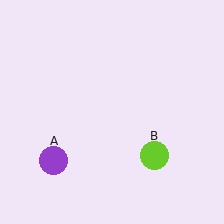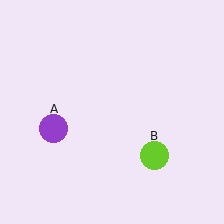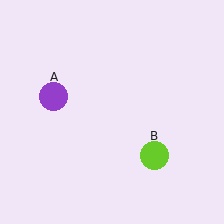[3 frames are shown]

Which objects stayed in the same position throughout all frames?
Lime circle (object B) remained stationary.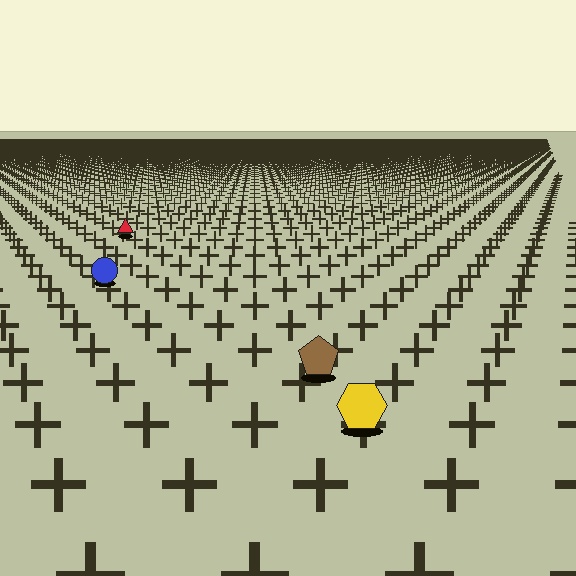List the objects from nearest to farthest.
From nearest to farthest: the yellow hexagon, the brown pentagon, the blue circle, the red triangle.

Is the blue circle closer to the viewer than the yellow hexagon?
No. The yellow hexagon is closer — you can tell from the texture gradient: the ground texture is coarser near it.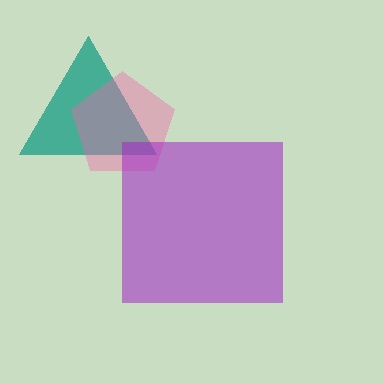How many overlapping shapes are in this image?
There are 3 overlapping shapes in the image.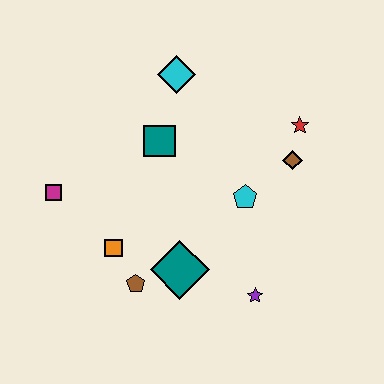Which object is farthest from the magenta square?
The red star is farthest from the magenta square.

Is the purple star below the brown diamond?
Yes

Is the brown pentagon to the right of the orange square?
Yes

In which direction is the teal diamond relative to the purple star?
The teal diamond is to the left of the purple star.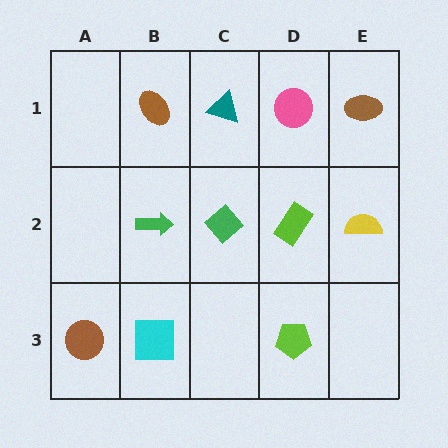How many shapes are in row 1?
4 shapes.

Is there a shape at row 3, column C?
No, that cell is empty.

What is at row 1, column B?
A brown ellipse.